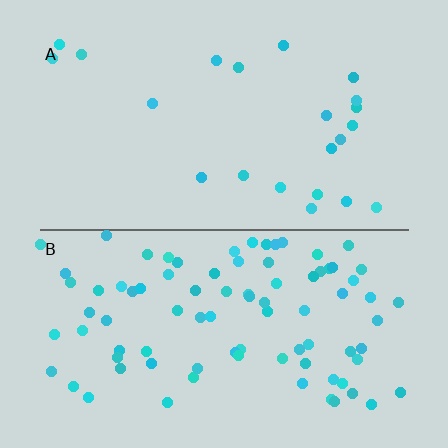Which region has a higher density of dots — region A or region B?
B (the bottom).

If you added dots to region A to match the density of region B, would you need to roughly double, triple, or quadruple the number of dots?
Approximately quadruple.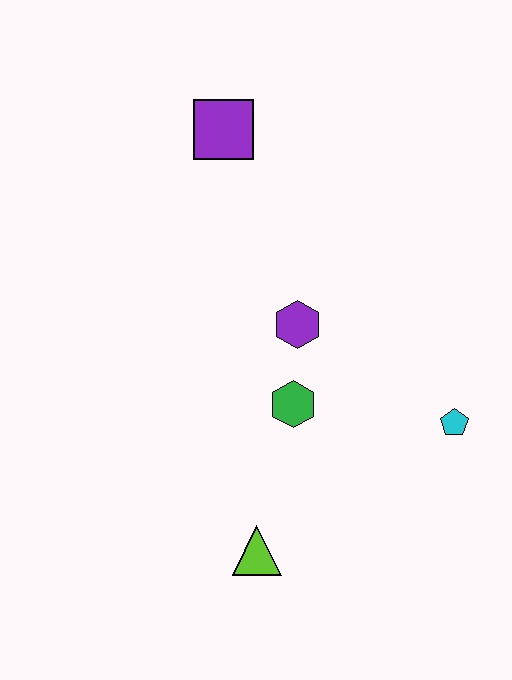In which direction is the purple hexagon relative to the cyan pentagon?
The purple hexagon is to the left of the cyan pentagon.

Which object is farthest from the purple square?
The lime triangle is farthest from the purple square.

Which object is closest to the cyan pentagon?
The green hexagon is closest to the cyan pentagon.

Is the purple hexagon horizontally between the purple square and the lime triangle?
No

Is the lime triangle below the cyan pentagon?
Yes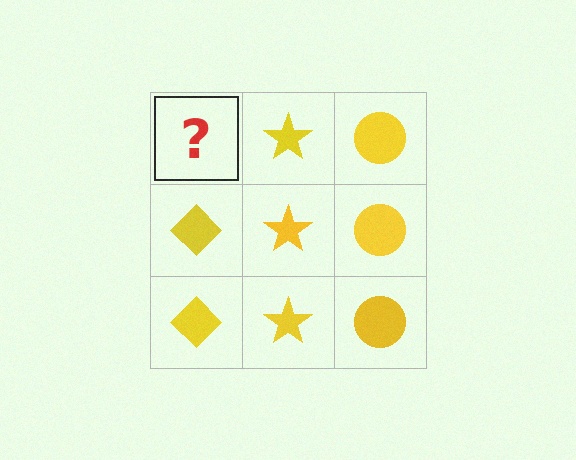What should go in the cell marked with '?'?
The missing cell should contain a yellow diamond.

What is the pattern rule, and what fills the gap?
The rule is that each column has a consistent shape. The gap should be filled with a yellow diamond.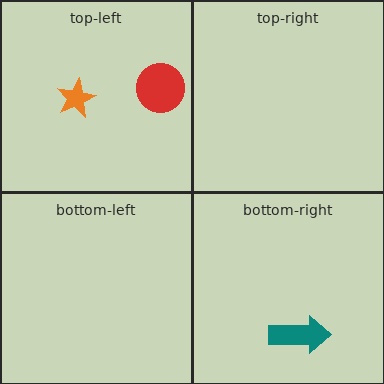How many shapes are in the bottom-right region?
1.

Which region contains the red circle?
The top-left region.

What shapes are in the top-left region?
The orange star, the red circle.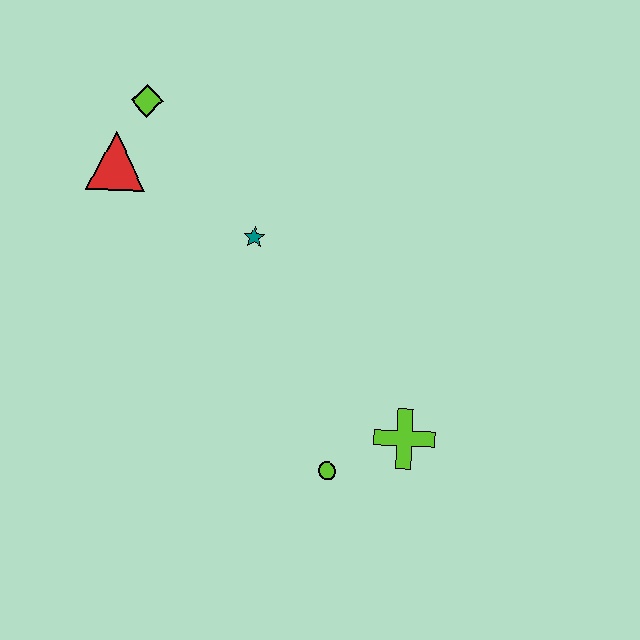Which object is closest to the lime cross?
The lime circle is closest to the lime cross.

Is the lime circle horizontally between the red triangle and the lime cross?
Yes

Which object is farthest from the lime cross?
The lime diamond is farthest from the lime cross.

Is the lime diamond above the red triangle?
Yes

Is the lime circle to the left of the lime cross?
Yes